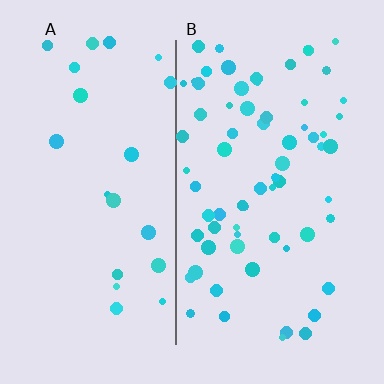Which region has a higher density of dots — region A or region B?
B (the right).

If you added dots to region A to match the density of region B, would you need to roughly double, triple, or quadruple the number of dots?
Approximately triple.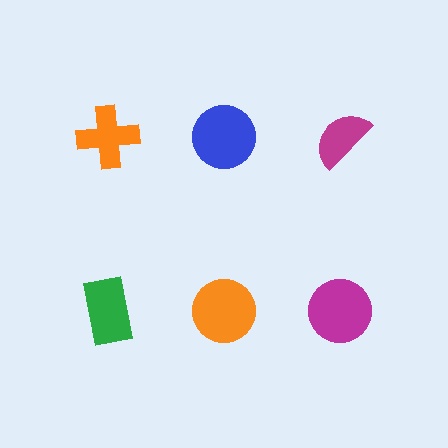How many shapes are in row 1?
3 shapes.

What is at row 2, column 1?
A green rectangle.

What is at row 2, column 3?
A magenta circle.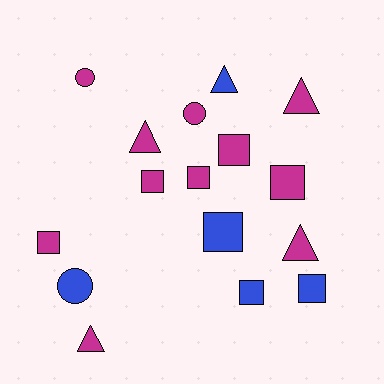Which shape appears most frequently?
Square, with 8 objects.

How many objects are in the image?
There are 16 objects.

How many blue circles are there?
There is 1 blue circle.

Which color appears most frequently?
Magenta, with 11 objects.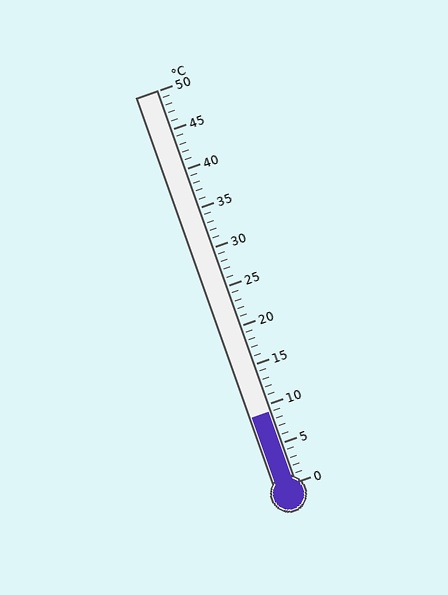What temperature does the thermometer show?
The thermometer shows approximately 9°C.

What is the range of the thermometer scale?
The thermometer scale ranges from 0°C to 50°C.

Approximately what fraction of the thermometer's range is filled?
The thermometer is filled to approximately 20% of its range.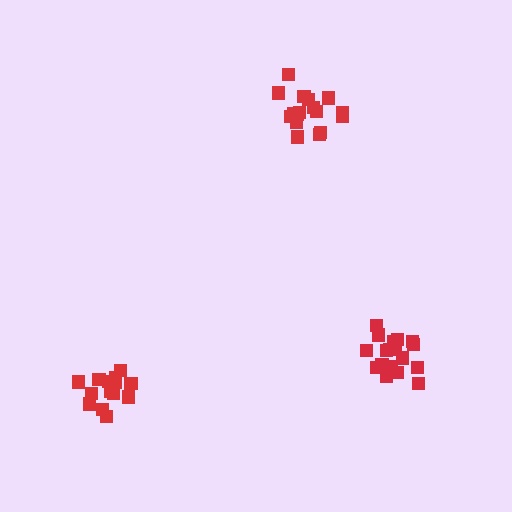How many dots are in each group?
Group 1: 18 dots, Group 2: 14 dots, Group 3: 17 dots (49 total).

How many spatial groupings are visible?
There are 3 spatial groupings.